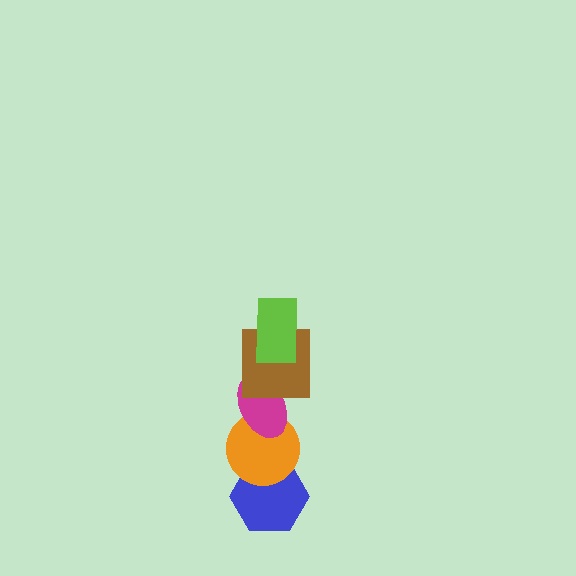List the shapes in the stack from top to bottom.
From top to bottom: the lime rectangle, the brown square, the magenta ellipse, the orange circle, the blue hexagon.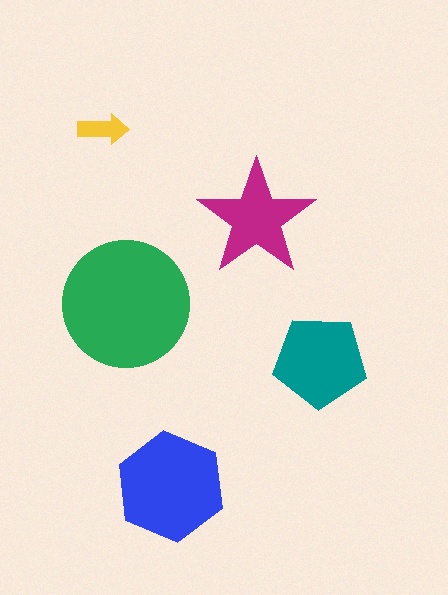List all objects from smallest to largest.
The yellow arrow, the magenta star, the teal pentagon, the blue hexagon, the green circle.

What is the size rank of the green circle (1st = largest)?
1st.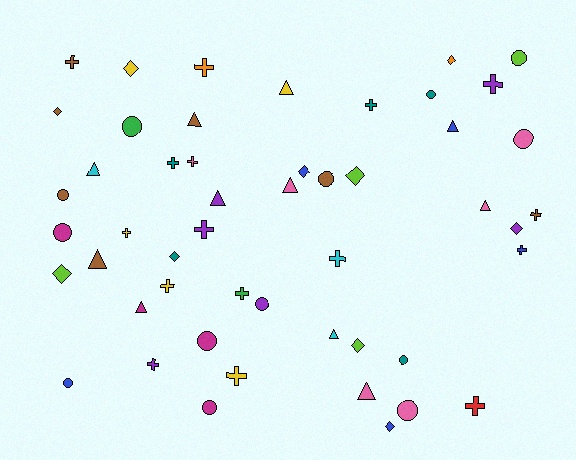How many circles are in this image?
There are 13 circles.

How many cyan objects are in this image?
There are 3 cyan objects.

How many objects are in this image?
There are 50 objects.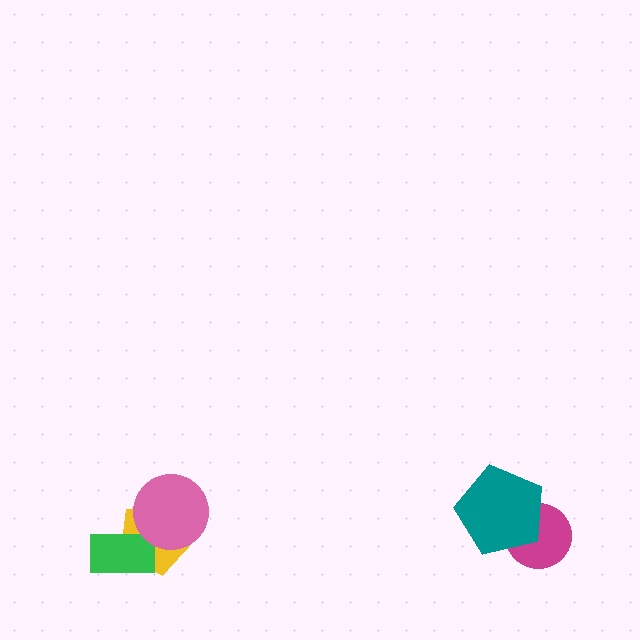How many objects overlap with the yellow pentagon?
2 objects overlap with the yellow pentagon.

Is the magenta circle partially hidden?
Yes, it is partially covered by another shape.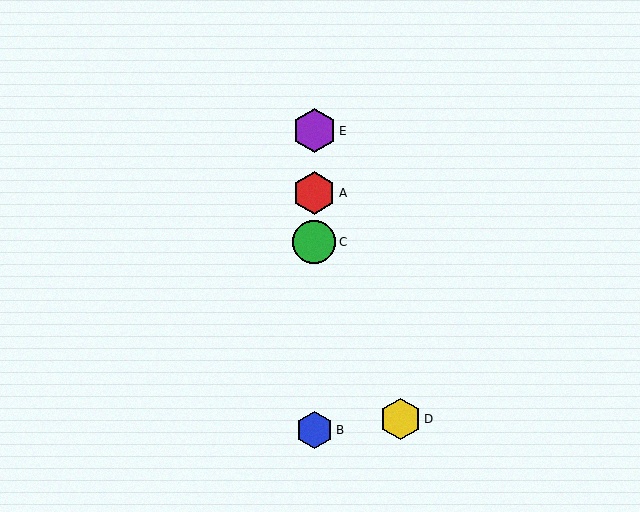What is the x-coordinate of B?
Object B is at x≈314.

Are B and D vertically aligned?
No, B is at x≈314 and D is at x≈401.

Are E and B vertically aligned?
Yes, both are at x≈314.